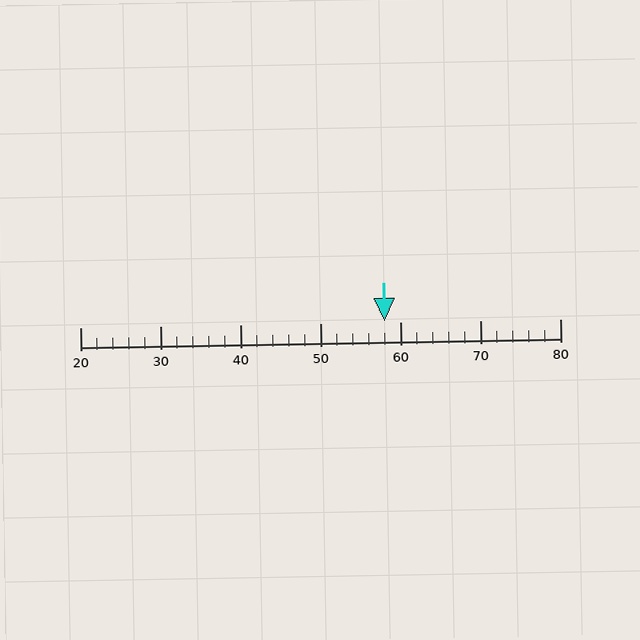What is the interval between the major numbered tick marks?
The major tick marks are spaced 10 units apart.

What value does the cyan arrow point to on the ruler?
The cyan arrow points to approximately 58.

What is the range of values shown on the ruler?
The ruler shows values from 20 to 80.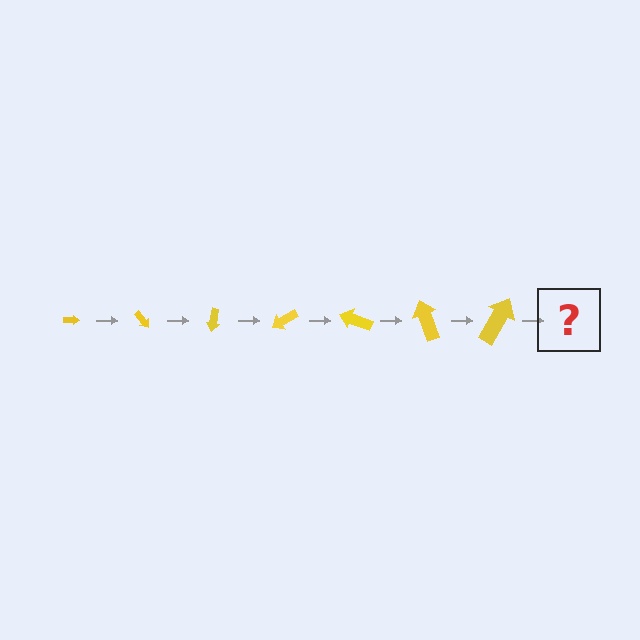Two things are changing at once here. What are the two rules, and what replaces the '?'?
The two rules are that the arrow grows larger each step and it rotates 50 degrees each step. The '?' should be an arrow, larger than the previous one and rotated 350 degrees from the start.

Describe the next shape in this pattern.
It should be an arrow, larger than the previous one and rotated 350 degrees from the start.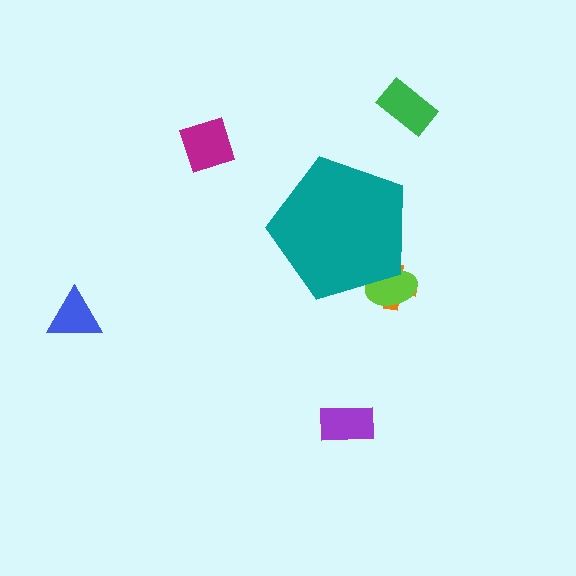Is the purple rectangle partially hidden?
No, the purple rectangle is fully visible.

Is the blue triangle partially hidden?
No, the blue triangle is fully visible.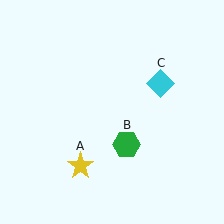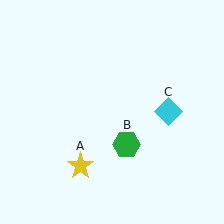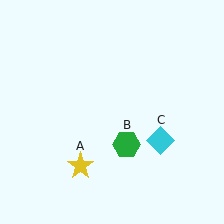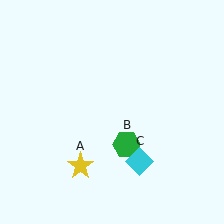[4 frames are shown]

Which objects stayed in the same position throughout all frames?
Yellow star (object A) and green hexagon (object B) remained stationary.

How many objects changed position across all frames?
1 object changed position: cyan diamond (object C).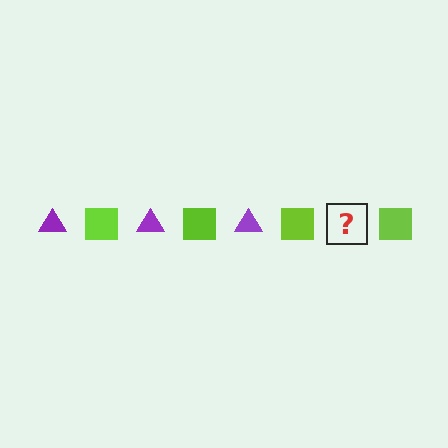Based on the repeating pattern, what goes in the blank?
The blank should be a purple triangle.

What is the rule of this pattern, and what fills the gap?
The rule is that the pattern alternates between purple triangle and lime square. The gap should be filled with a purple triangle.